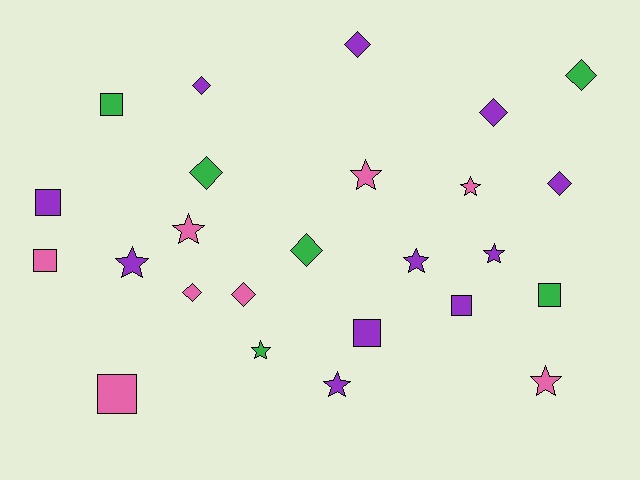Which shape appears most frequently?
Star, with 9 objects.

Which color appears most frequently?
Purple, with 11 objects.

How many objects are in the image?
There are 25 objects.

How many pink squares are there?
There are 2 pink squares.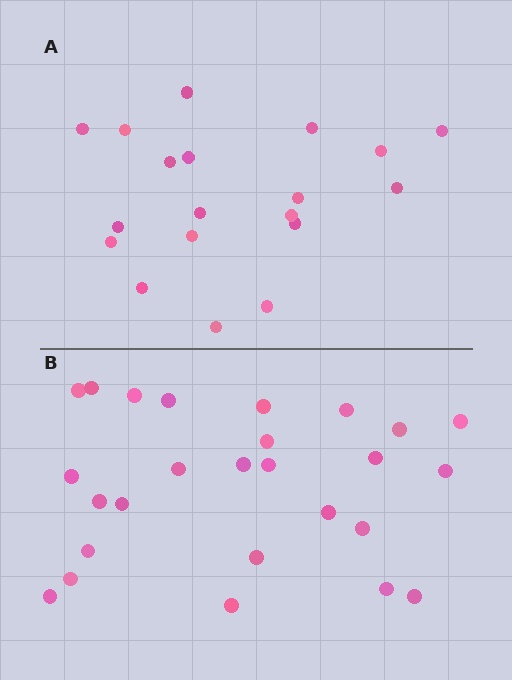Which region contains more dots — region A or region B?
Region B (the bottom region) has more dots.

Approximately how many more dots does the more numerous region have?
Region B has roughly 8 or so more dots than region A.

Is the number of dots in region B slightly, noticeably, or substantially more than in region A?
Region B has noticeably more, but not dramatically so. The ratio is roughly 1.4 to 1.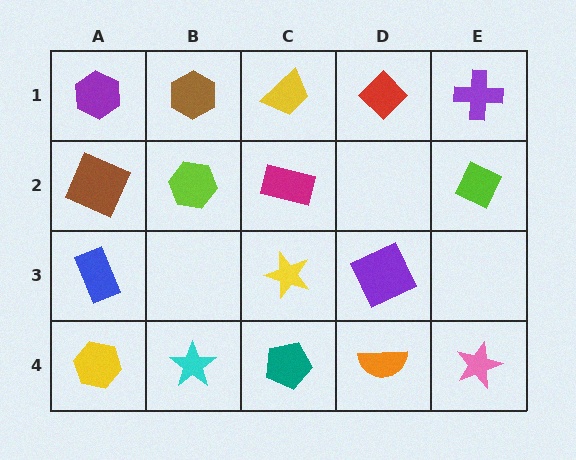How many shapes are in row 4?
5 shapes.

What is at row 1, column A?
A purple hexagon.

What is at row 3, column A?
A blue rectangle.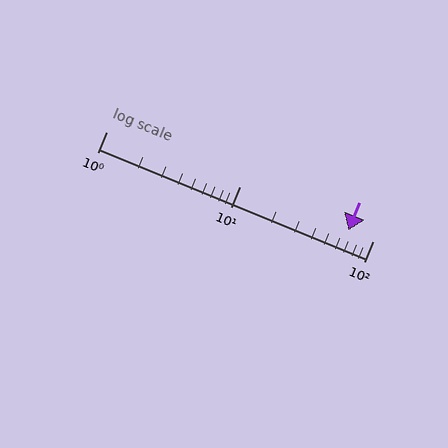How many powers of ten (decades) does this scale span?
The scale spans 2 decades, from 1 to 100.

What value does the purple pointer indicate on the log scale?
The pointer indicates approximately 65.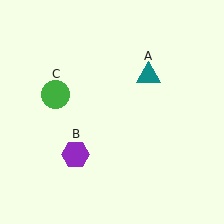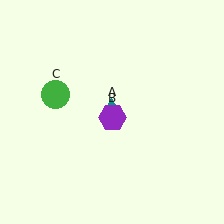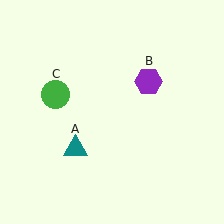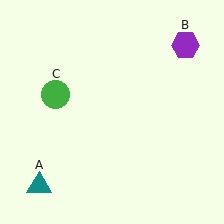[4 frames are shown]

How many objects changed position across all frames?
2 objects changed position: teal triangle (object A), purple hexagon (object B).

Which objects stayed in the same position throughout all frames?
Green circle (object C) remained stationary.